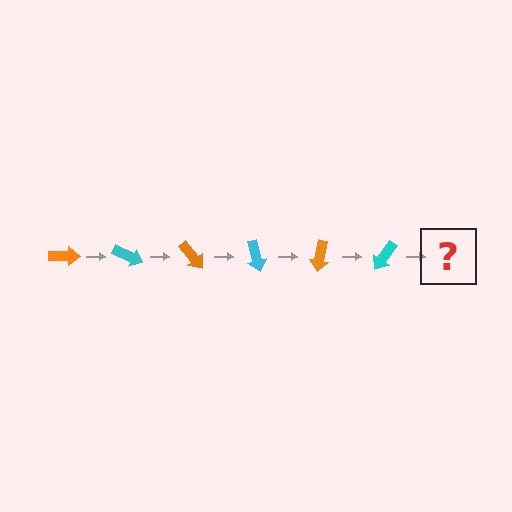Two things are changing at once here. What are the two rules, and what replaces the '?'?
The two rules are that it rotates 25 degrees each step and the color cycles through orange and cyan. The '?' should be an orange arrow, rotated 150 degrees from the start.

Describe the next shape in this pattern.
It should be an orange arrow, rotated 150 degrees from the start.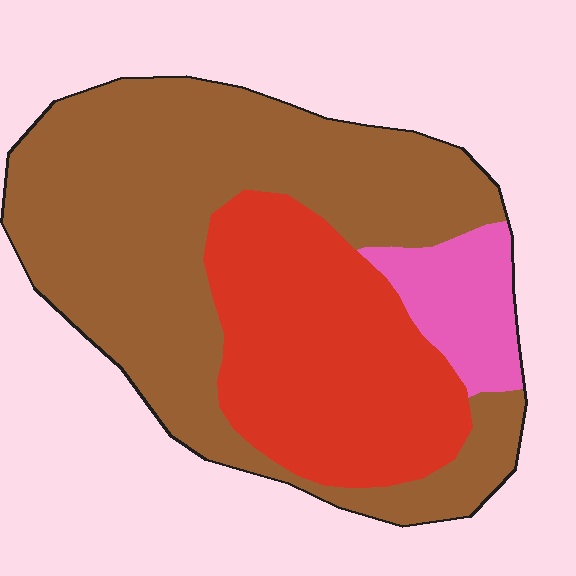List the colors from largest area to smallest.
From largest to smallest: brown, red, pink.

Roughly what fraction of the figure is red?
Red covers 32% of the figure.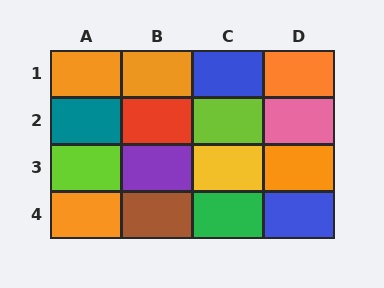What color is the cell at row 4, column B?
Brown.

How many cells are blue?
2 cells are blue.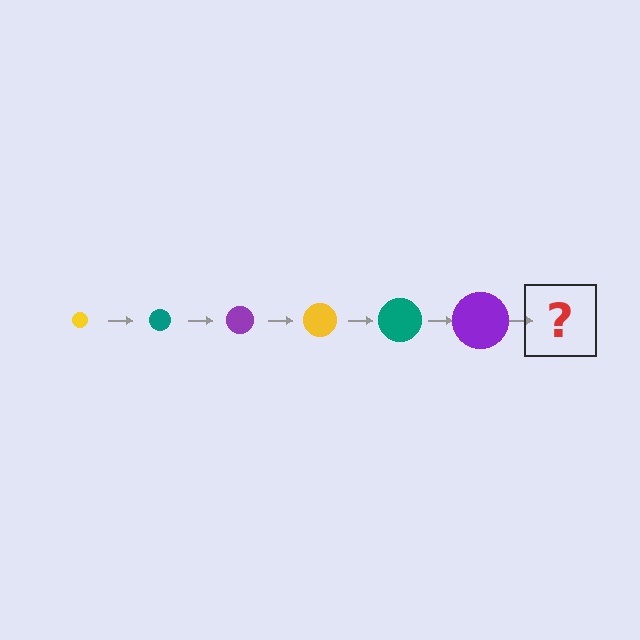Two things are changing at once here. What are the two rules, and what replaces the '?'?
The two rules are that the circle grows larger each step and the color cycles through yellow, teal, and purple. The '?' should be a yellow circle, larger than the previous one.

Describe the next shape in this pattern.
It should be a yellow circle, larger than the previous one.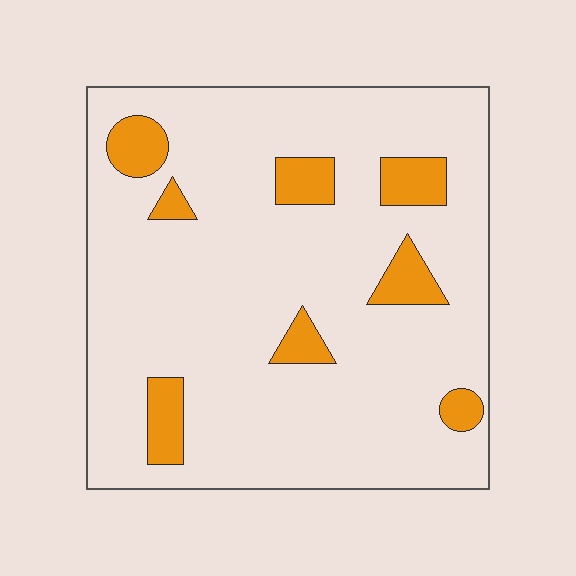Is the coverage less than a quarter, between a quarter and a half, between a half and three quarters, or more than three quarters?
Less than a quarter.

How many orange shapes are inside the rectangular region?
8.